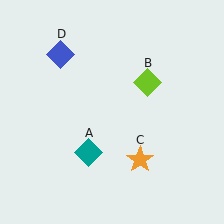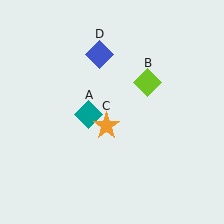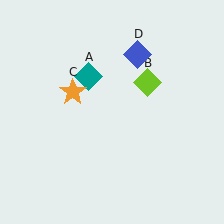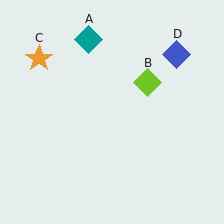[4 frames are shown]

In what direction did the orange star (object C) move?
The orange star (object C) moved up and to the left.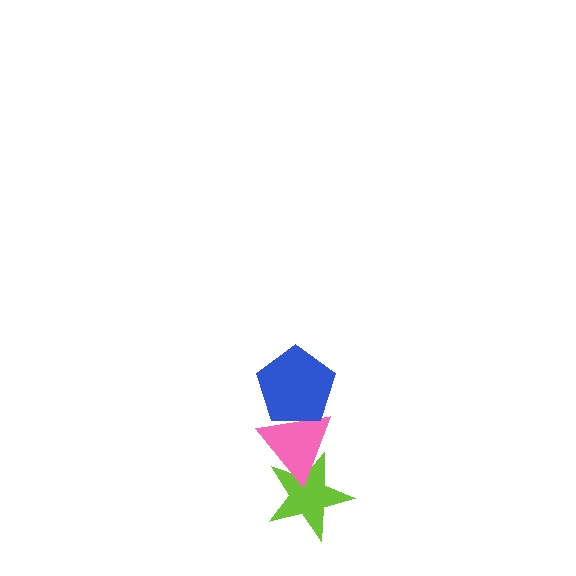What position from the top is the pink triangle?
The pink triangle is 2nd from the top.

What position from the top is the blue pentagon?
The blue pentagon is 1st from the top.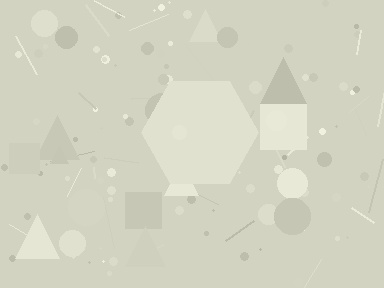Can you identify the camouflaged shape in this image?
The camouflaged shape is a hexagon.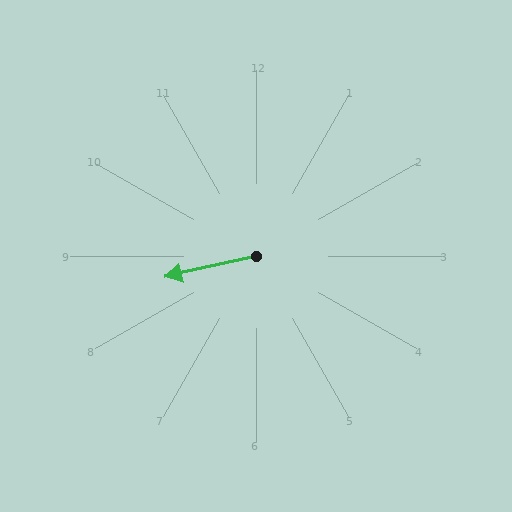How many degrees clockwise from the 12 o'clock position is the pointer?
Approximately 257 degrees.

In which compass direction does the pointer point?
West.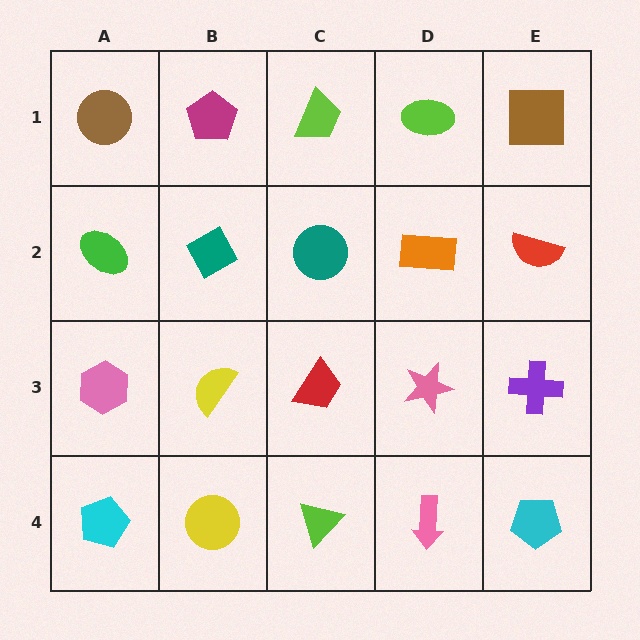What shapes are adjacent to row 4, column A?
A pink hexagon (row 3, column A), a yellow circle (row 4, column B).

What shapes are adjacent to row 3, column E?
A red semicircle (row 2, column E), a cyan pentagon (row 4, column E), a pink star (row 3, column D).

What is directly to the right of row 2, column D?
A red semicircle.